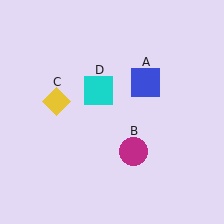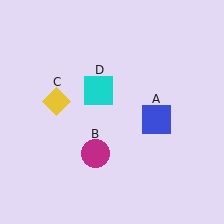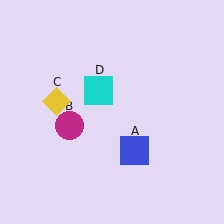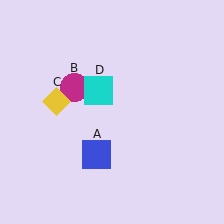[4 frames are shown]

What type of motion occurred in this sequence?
The blue square (object A), magenta circle (object B) rotated clockwise around the center of the scene.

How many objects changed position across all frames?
2 objects changed position: blue square (object A), magenta circle (object B).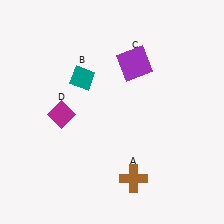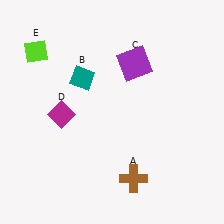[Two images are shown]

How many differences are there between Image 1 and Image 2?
There is 1 difference between the two images.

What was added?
A lime diamond (E) was added in Image 2.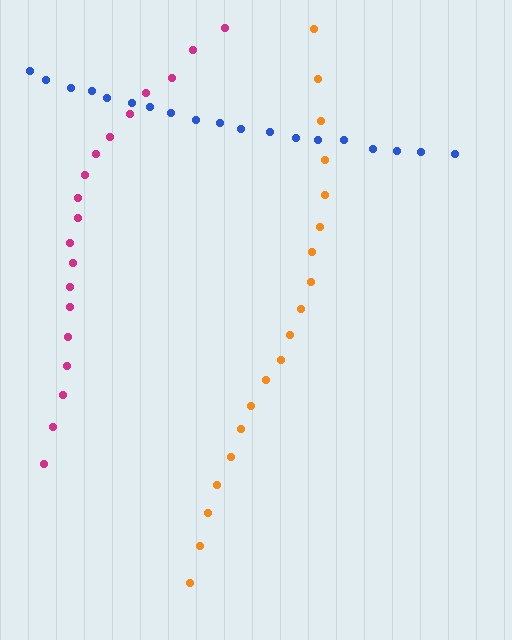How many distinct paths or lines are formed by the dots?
There are 3 distinct paths.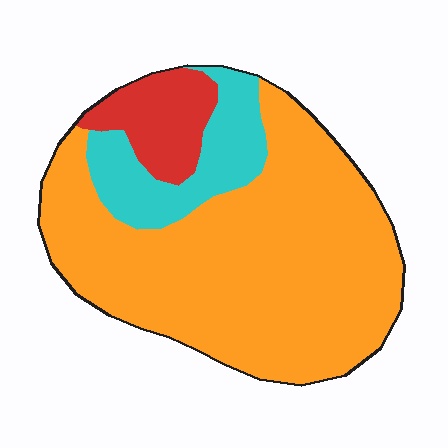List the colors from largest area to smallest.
From largest to smallest: orange, cyan, red.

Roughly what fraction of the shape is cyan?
Cyan covers about 15% of the shape.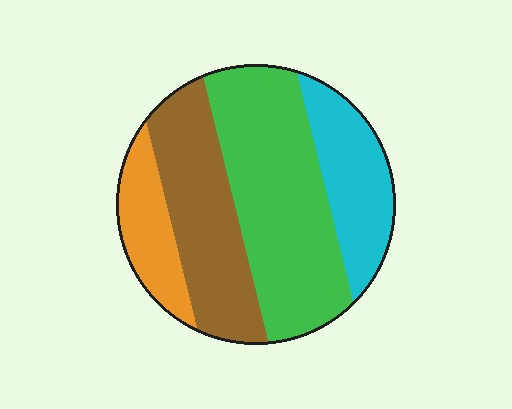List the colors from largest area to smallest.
From largest to smallest: green, brown, cyan, orange.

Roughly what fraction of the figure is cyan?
Cyan takes up about one fifth (1/5) of the figure.